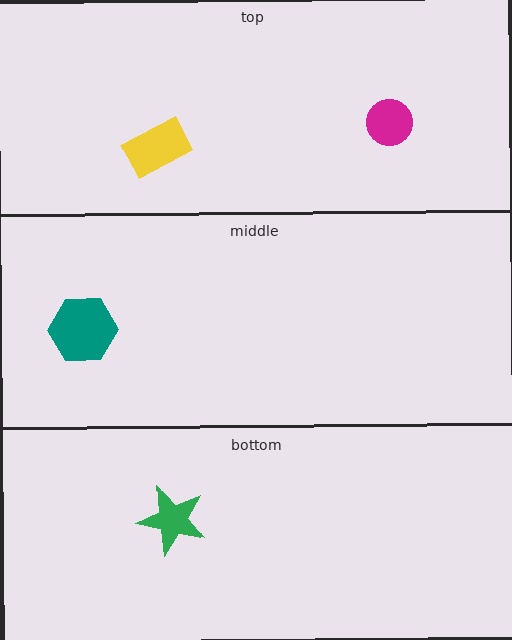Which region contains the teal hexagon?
The middle region.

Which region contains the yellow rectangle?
The top region.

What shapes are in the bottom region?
The green star.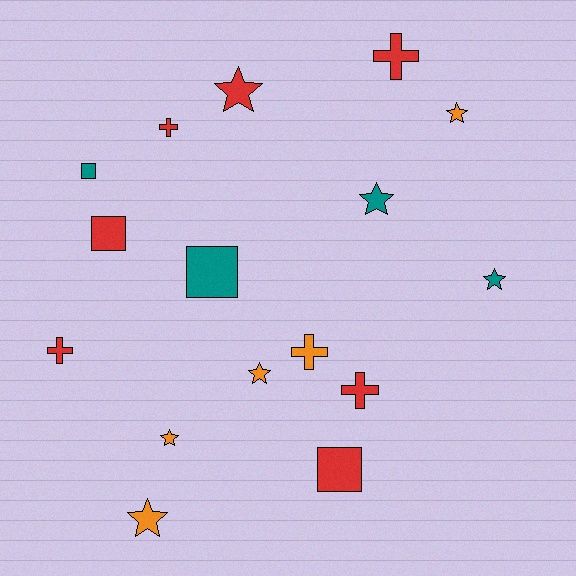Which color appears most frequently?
Red, with 7 objects.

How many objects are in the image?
There are 16 objects.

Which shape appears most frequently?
Star, with 7 objects.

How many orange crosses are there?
There is 1 orange cross.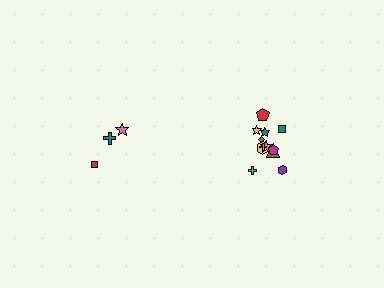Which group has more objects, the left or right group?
The right group.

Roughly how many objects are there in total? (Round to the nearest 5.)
Roughly 15 objects in total.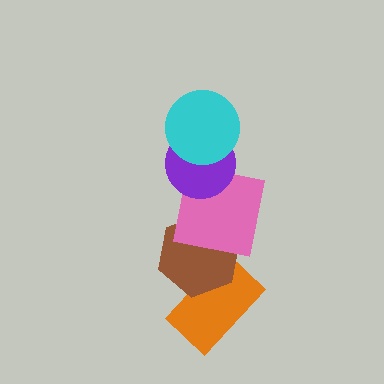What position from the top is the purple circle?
The purple circle is 2nd from the top.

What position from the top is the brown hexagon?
The brown hexagon is 4th from the top.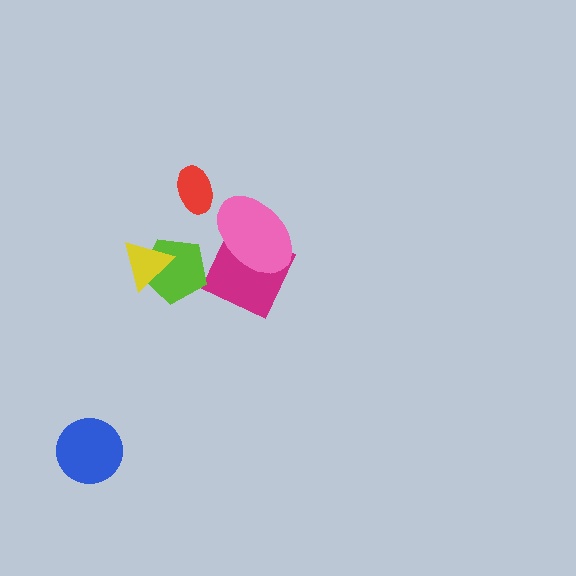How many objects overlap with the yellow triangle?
1 object overlaps with the yellow triangle.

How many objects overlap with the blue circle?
0 objects overlap with the blue circle.